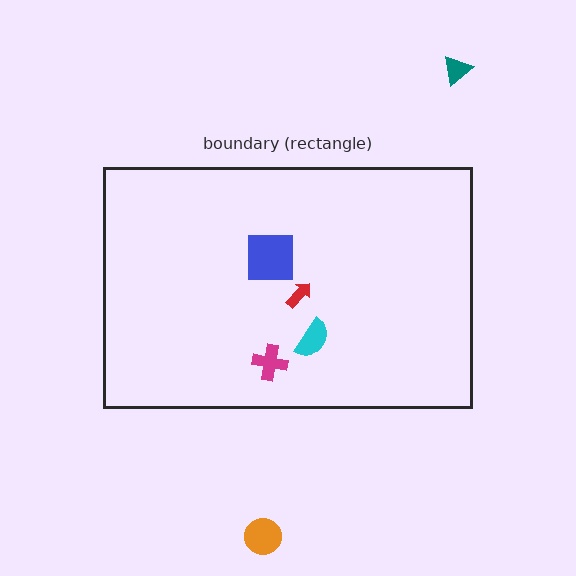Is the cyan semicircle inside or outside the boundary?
Inside.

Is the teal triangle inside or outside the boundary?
Outside.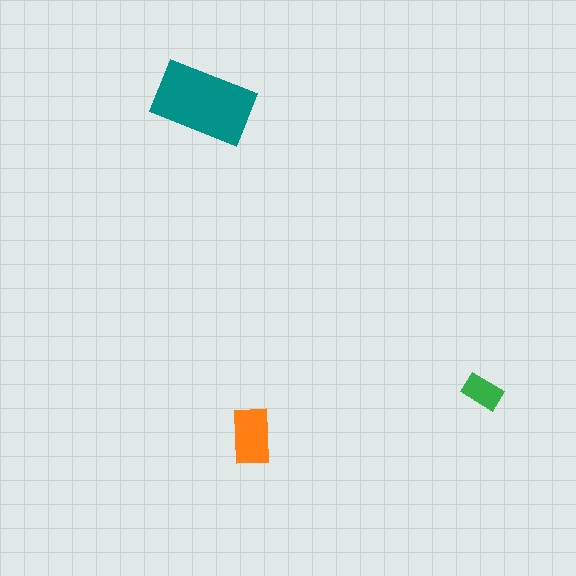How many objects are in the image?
There are 3 objects in the image.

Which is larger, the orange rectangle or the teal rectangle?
The teal one.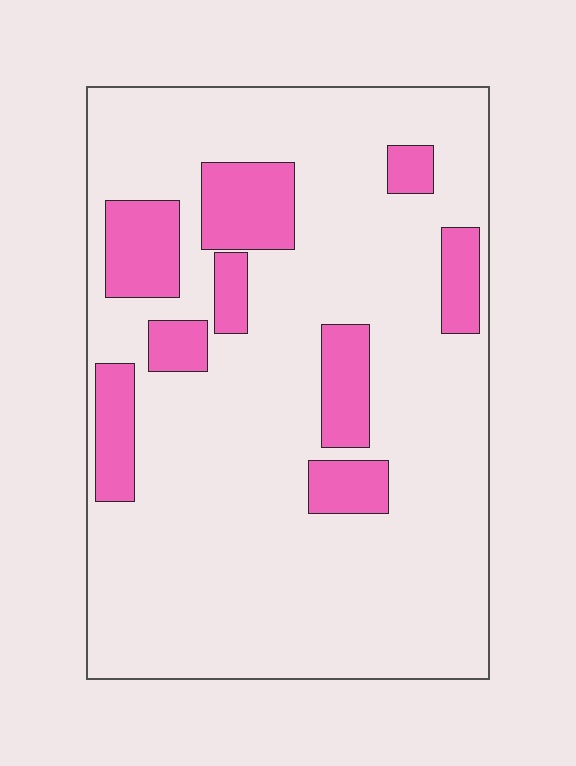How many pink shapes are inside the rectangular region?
9.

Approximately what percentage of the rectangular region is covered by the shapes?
Approximately 20%.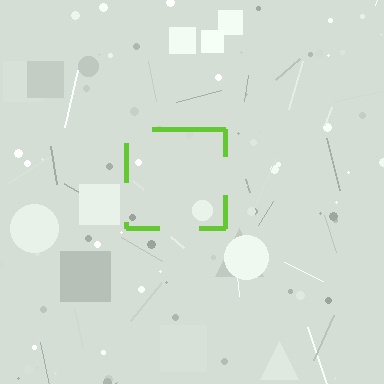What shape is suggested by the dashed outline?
The dashed outline suggests a square.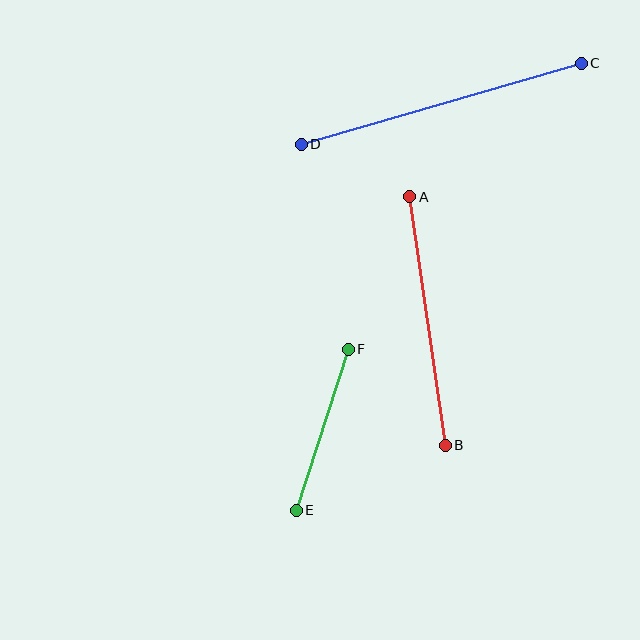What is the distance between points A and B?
The distance is approximately 251 pixels.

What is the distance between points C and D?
The distance is approximately 292 pixels.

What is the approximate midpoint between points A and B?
The midpoint is at approximately (428, 321) pixels.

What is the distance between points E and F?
The distance is approximately 169 pixels.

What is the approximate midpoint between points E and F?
The midpoint is at approximately (322, 430) pixels.